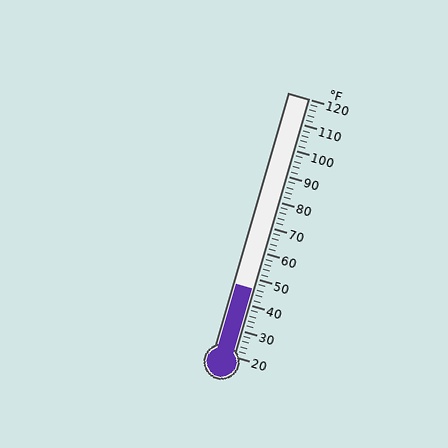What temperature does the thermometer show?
The thermometer shows approximately 46°F.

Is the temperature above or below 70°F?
The temperature is below 70°F.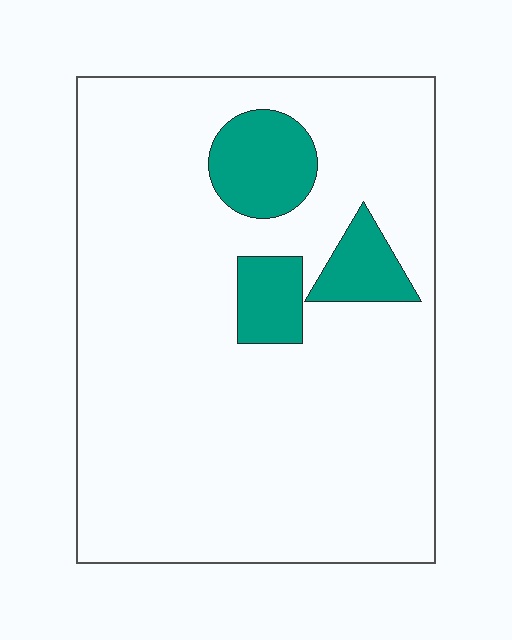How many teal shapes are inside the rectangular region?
3.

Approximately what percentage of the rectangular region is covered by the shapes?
Approximately 10%.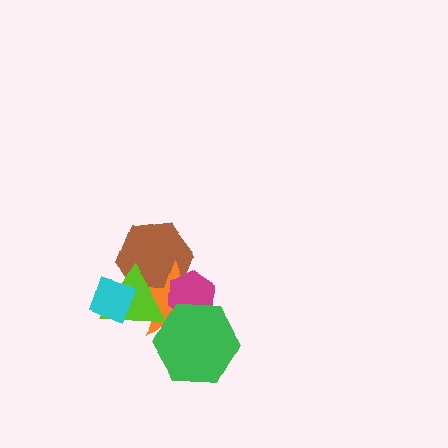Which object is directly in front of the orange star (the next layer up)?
The magenta hexagon is directly in front of the orange star.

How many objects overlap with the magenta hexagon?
3 objects overlap with the magenta hexagon.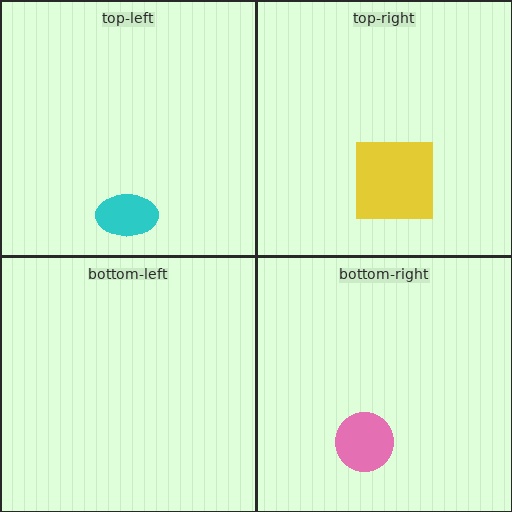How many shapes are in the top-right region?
1.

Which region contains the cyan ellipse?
The top-left region.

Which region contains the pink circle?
The bottom-right region.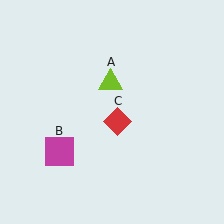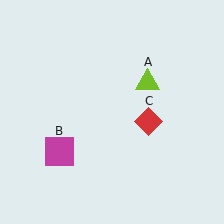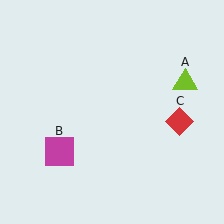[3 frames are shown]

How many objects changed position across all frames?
2 objects changed position: lime triangle (object A), red diamond (object C).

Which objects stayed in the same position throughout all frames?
Magenta square (object B) remained stationary.